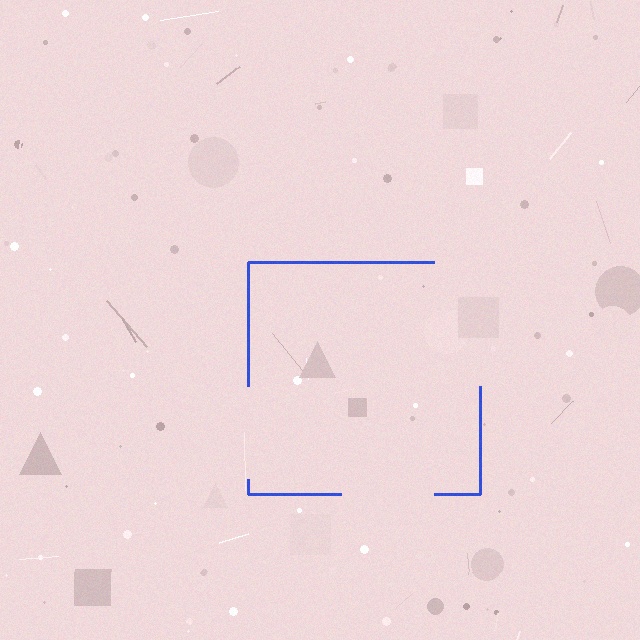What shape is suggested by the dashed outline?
The dashed outline suggests a square.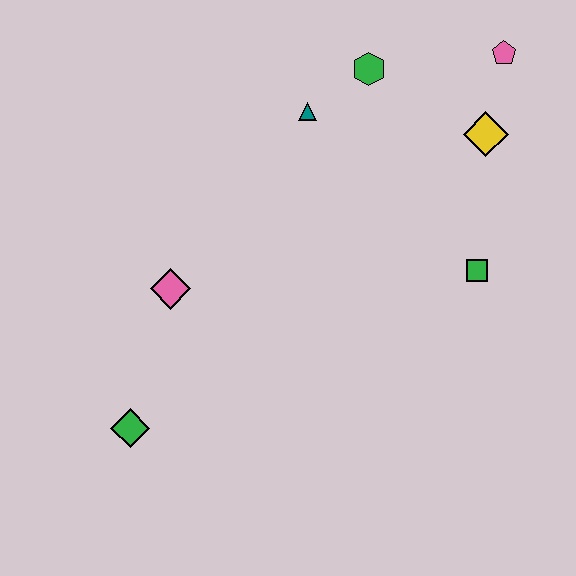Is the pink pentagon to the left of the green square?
No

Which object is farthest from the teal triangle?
The green diamond is farthest from the teal triangle.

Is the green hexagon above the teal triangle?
Yes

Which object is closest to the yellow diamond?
The pink pentagon is closest to the yellow diamond.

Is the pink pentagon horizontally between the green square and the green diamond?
No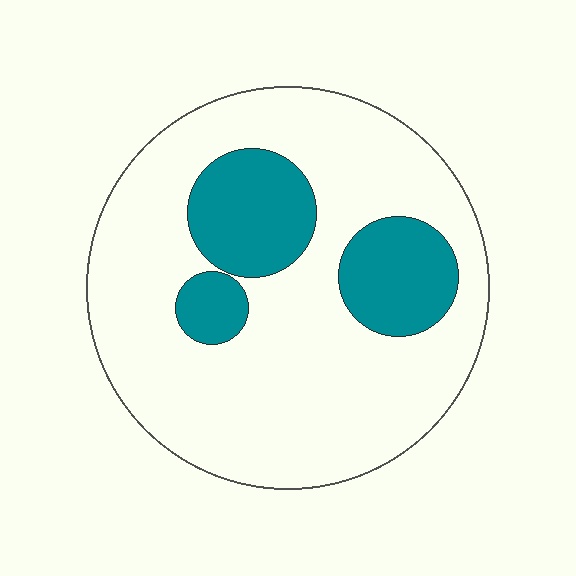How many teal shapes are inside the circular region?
3.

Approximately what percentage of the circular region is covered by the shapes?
Approximately 25%.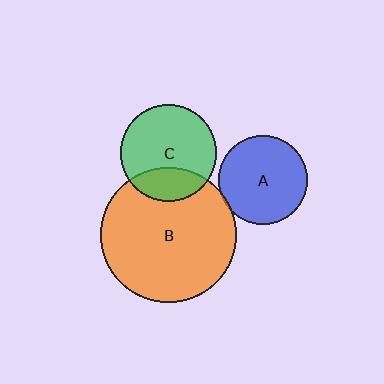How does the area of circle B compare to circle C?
Approximately 2.0 times.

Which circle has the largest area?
Circle B (orange).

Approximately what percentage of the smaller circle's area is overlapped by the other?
Approximately 5%.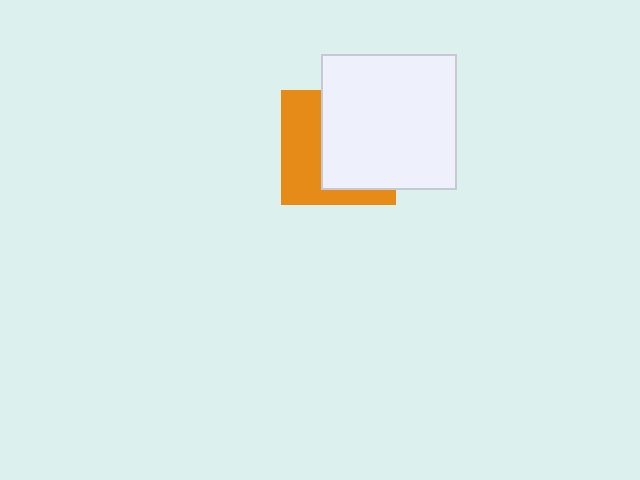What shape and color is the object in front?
The object in front is a white square.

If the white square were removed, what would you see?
You would see the complete orange square.